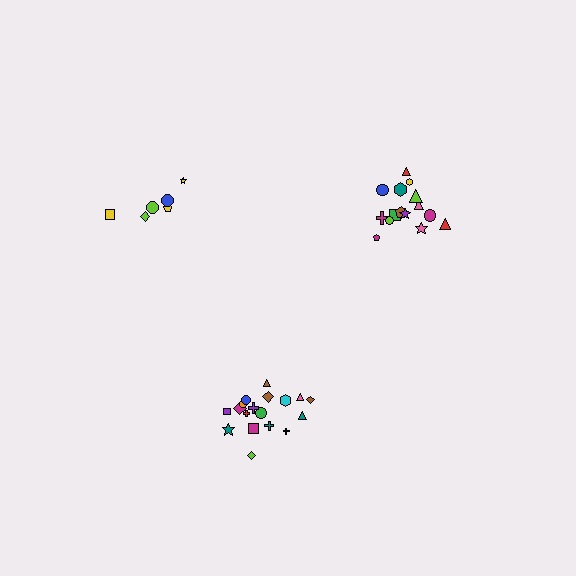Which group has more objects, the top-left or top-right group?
The top-right group.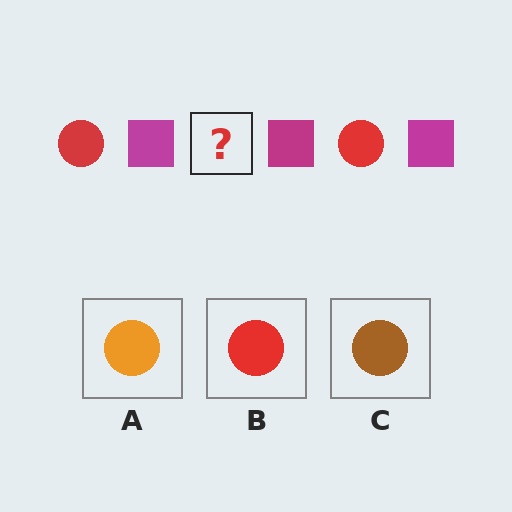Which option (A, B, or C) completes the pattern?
B.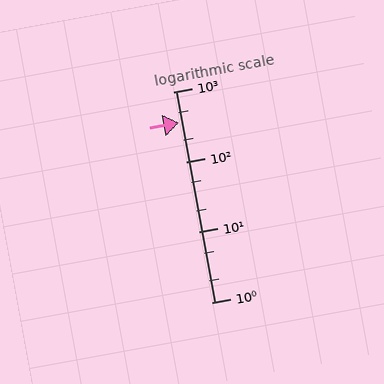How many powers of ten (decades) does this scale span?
The scale spans 3 decades, from 1 to 1000.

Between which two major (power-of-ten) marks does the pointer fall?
The pointer is between 100 and 1000.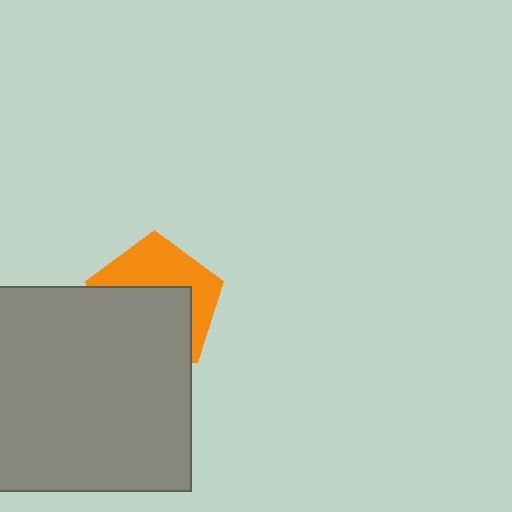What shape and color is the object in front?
The object in front is a gray square.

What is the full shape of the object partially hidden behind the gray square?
The partially hidden object is an orange pentagon.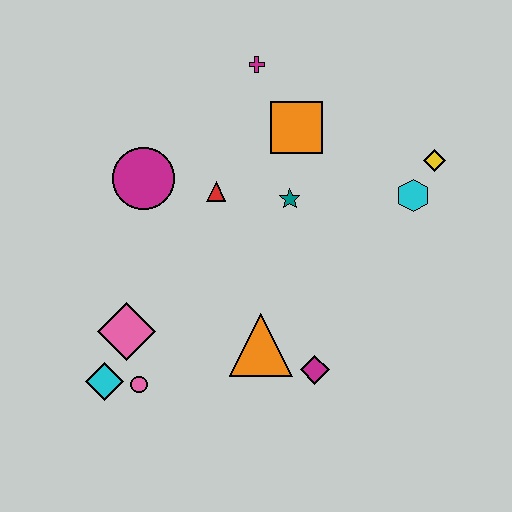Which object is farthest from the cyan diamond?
The yellow diamond is farthest from the cyan diamond.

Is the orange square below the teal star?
No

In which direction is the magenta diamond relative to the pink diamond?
The magenta diamond is to the right of the pink diamond.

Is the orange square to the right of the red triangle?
Yes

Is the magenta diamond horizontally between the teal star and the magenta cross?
No